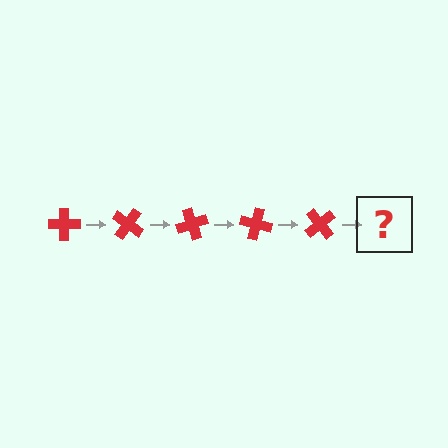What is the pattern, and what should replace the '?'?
The pattern is that the cross rotates 35 degrees each step. The '?' should be a red cross rotated 175 degrees.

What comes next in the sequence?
The next element should be a red cross rotated 175 degrees.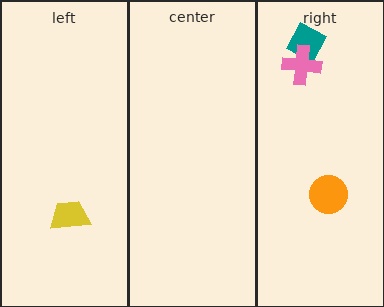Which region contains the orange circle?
The right region.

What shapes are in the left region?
The yellow trapezoid.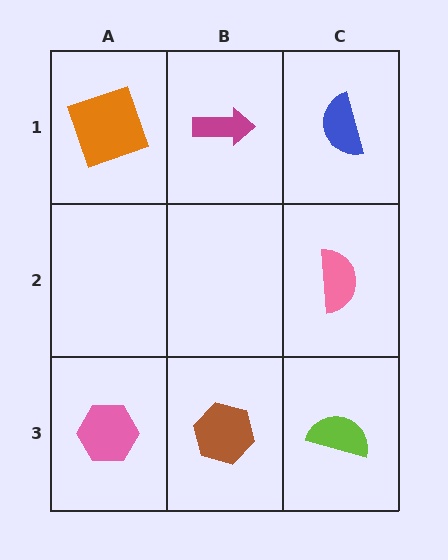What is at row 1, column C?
A blue semicircle.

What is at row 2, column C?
A pink semicircle.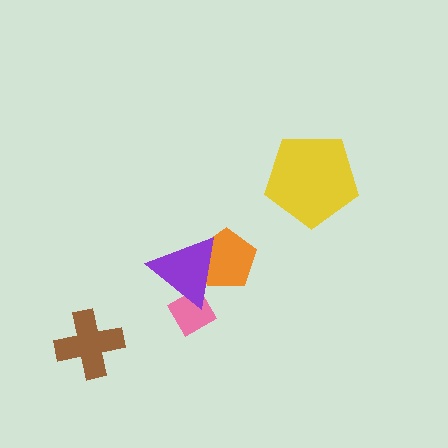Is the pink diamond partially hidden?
Yes, it is partially covered by another shape.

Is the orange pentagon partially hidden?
Yes, it is partially covered by another shape.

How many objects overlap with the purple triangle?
2 objects overlap with the purple triangle.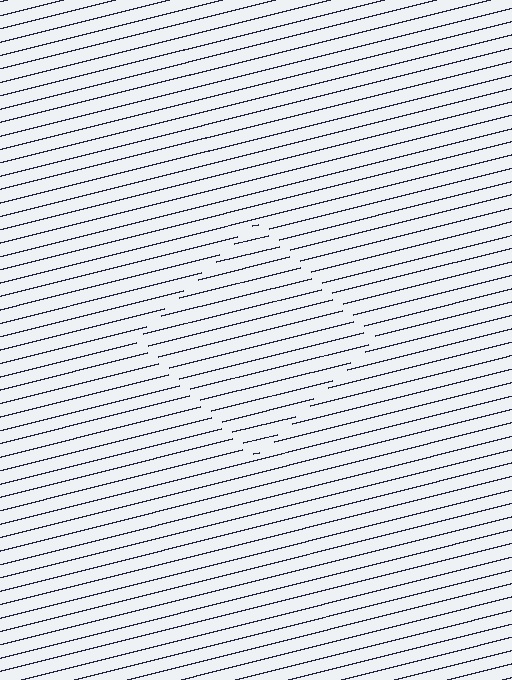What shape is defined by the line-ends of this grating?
An illusory square. The interior of the shape contains the same grating, shifted by half a period — the contour is defined by the phase discontinuity where line-ends from the inner and outer gratings abut.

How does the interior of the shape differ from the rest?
The interior of the shape contains the same grating, shifted by half a period — the contour is defined by the phase discontinuity where line-ends from the inner and outer gratings abut.